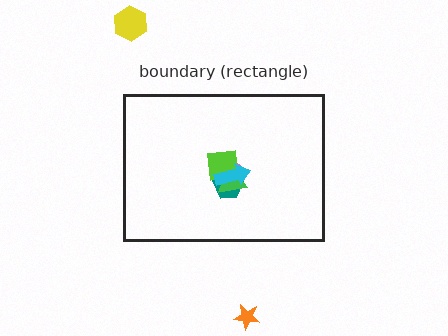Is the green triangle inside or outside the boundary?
Inside.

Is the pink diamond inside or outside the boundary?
Inside.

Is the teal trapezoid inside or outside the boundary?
Inside.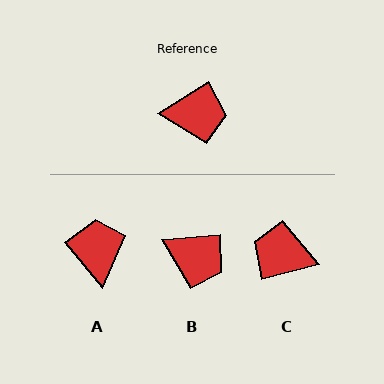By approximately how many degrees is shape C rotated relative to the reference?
Approximately 162 degrees counter-clockwise.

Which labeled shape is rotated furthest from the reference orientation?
C, about 162 degrees away.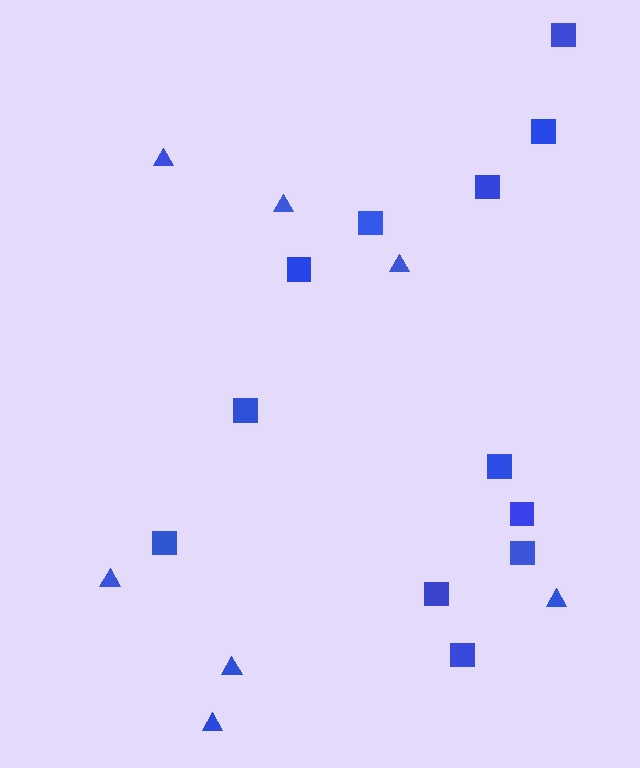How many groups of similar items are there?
There are 2 groups: one group of squares (12) and one group of triangles (7).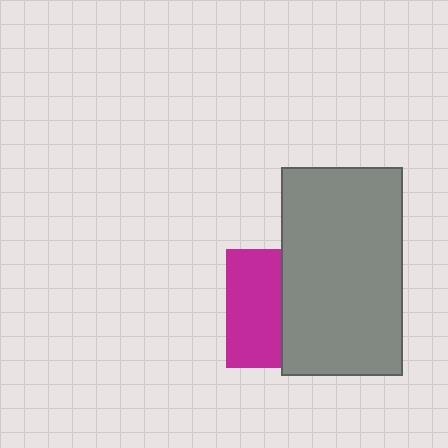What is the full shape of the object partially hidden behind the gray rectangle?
The partially hidden object is a magenta square.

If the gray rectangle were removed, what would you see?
You would see the complete magenta square.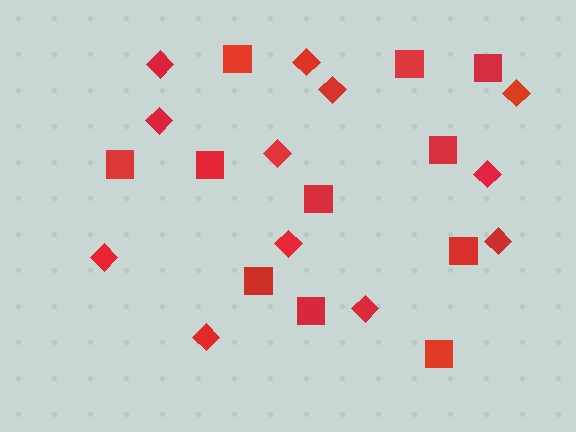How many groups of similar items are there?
There are 2 groups: one group of diamonds (12) and one group of squares (11).